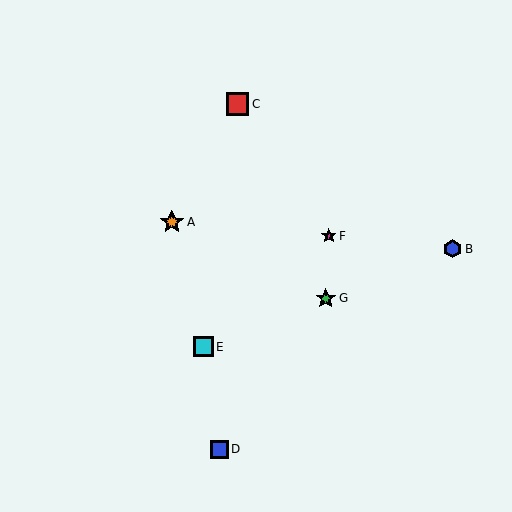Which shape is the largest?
The orange star (labeled A) is the largest.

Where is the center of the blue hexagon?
The center of the blue hexagon is at (453, 249).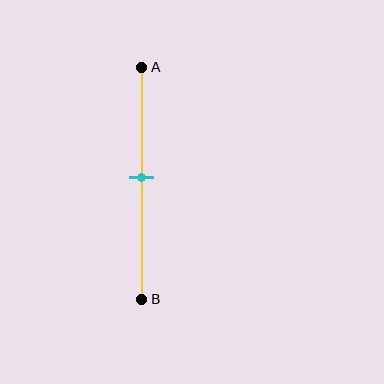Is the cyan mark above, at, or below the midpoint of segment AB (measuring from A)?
The cyan mark is approximately at the midpoint of segment AB.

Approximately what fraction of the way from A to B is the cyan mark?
The cyan mark is approximately 45% of the way from A to B.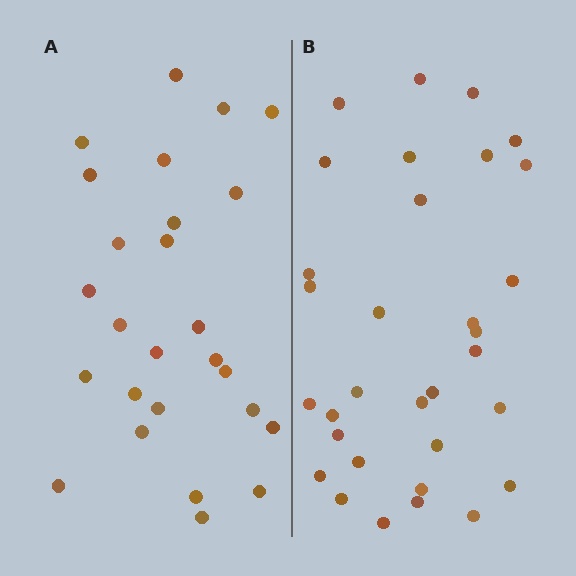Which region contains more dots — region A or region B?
Region B (the right region) has more dots.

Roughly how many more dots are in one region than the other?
Region B has about 6 more dots than region A.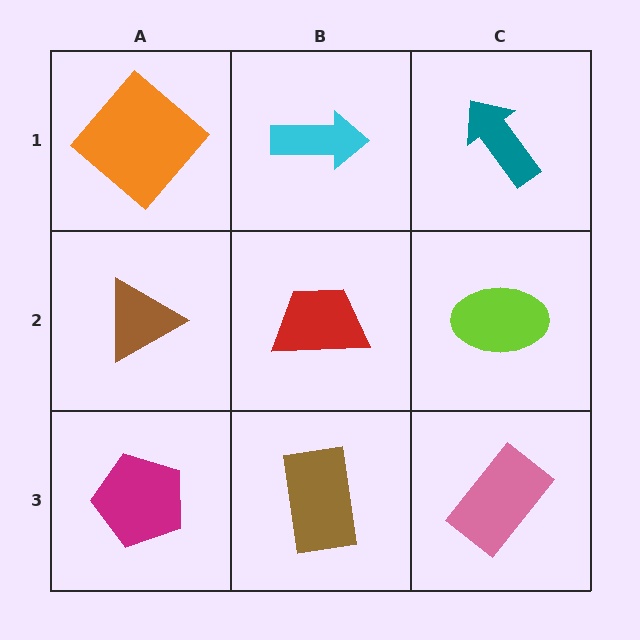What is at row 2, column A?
A brown triangle.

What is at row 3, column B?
A brown rectangle.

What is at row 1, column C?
A teal arrow.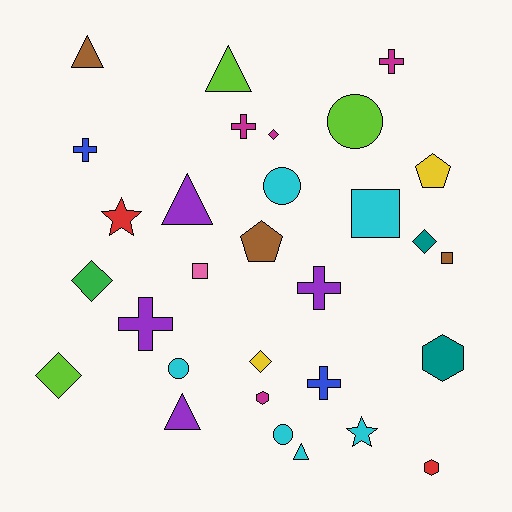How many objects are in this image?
There are 30 objects.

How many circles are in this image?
There are 4 circles.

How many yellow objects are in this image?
There are 2 yellow objects.